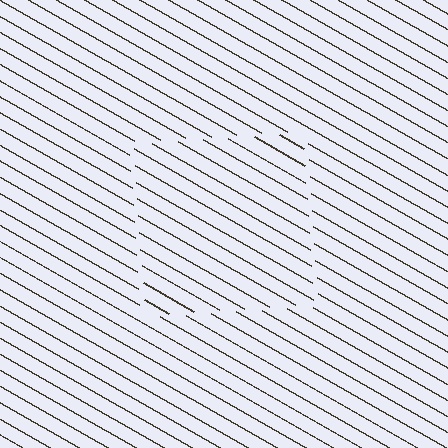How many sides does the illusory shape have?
4 sides — the line-ends trace a square.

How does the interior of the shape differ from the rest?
The interior of the shape contains the same grating, shifted by half a period — the contour is defined by the phase discontinuity where line-ends from the inner and outer gratings abut.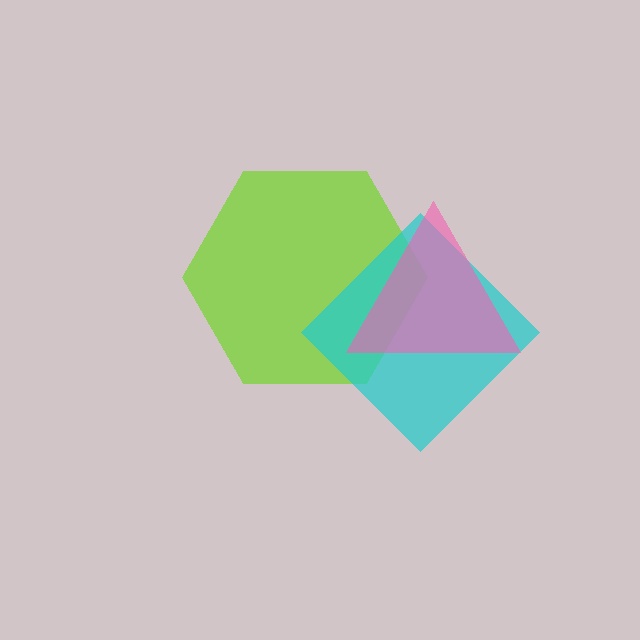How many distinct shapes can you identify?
There are 3 distinct shapes: a lime hexagon, a cyan diamond, a pink triangle.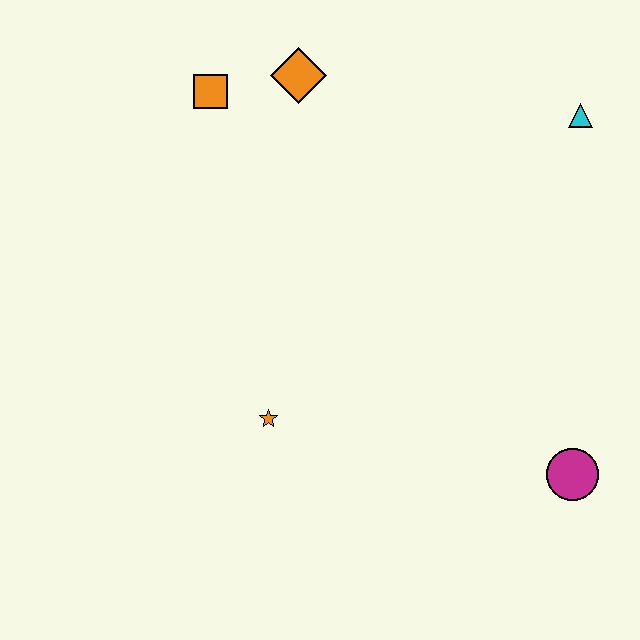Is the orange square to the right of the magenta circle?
No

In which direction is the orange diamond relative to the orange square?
The orange diamond is to the right of the orange square.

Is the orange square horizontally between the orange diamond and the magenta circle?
No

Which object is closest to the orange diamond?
The orange square is closest to the orange diamond.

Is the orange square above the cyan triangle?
Yes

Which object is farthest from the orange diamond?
The magenta circle is farthest from the orange diamond.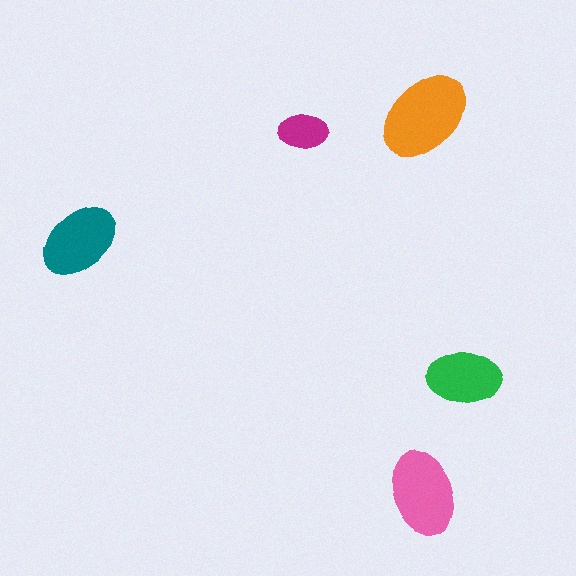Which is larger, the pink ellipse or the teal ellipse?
The pink one.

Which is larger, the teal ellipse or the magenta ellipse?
The teal one.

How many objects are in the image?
There are 5 objects in the image.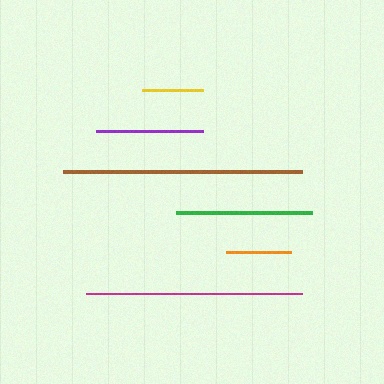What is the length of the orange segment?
The orange segment is approximately 65 pixels long.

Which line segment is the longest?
The brown line is the longest at approximately 239 pixels.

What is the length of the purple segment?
The purple segment is approximately 107 pixels long.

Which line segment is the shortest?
The yellow line is the shortest at approximately 60 pixels.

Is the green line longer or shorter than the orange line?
The green line is longer than the orange line.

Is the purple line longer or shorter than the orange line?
The purple line is longer than the orange line.